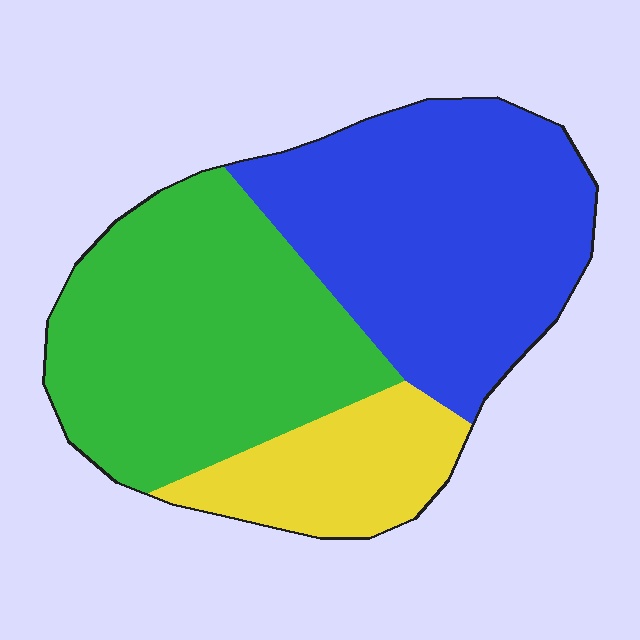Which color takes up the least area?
Yellow, at roughly 15%.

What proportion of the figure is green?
Green covers 42% of the figure.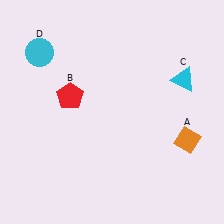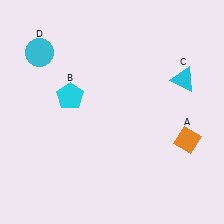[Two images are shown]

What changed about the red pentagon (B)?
In Image 1, B is red. In Image 2, it changed to cyan.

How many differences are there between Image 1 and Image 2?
There is 1 difference between the two images.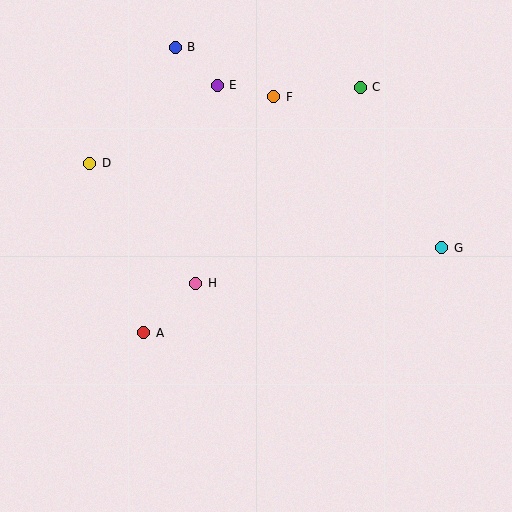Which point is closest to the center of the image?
Point H at (196, 283) is closest to the center.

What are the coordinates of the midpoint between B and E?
The midpoint between B and E is at (196, 66).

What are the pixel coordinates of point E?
Point E is at (217, 85).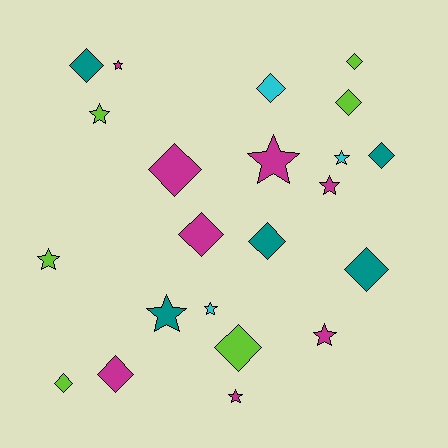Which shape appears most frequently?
Diamond, with 12 objects.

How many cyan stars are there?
There are 2 cyan stars.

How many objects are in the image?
There are 22 objects.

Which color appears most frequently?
Magenta, with 8 objects.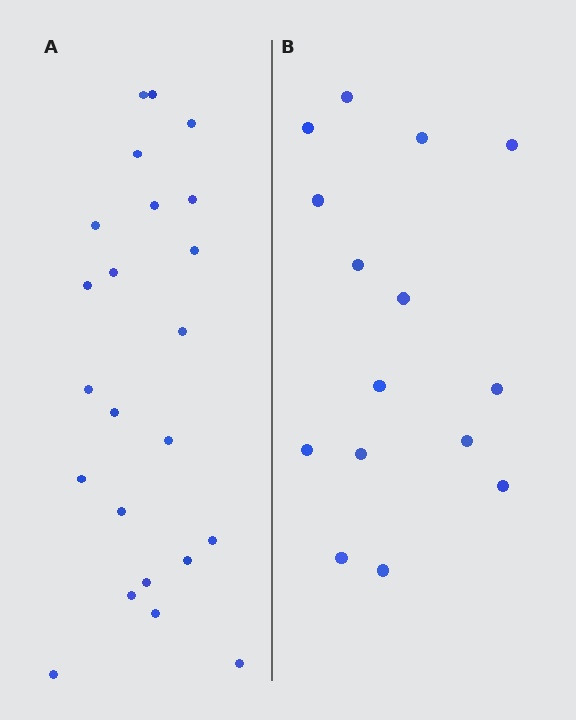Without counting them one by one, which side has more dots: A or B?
Region A (the left region) has more dots.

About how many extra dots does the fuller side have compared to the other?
Region A has roughly 8 or so more dots than region B.